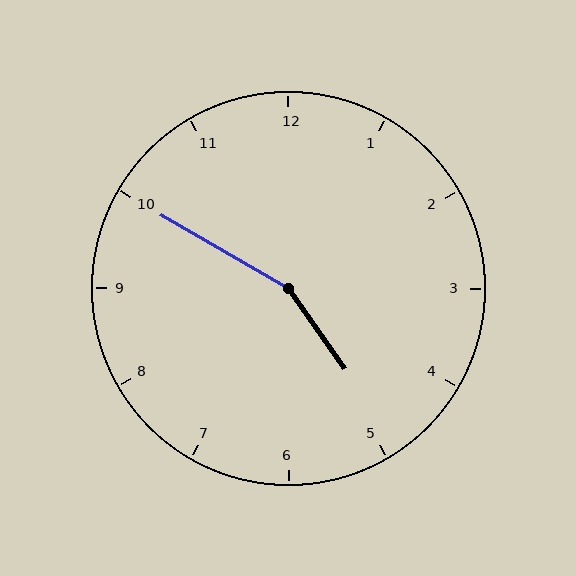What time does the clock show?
4:50.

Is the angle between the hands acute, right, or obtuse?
It is obtuse.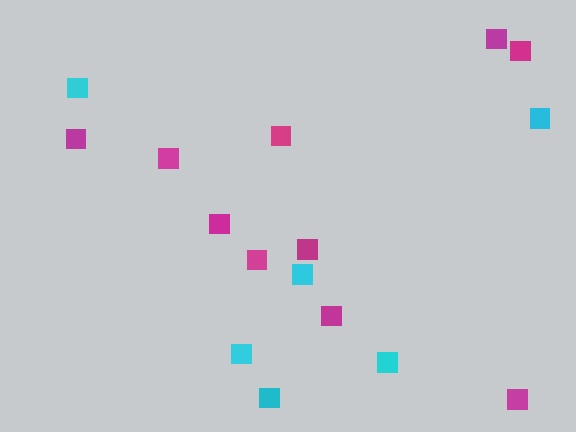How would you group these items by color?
There are 2 groups: one group of magenta squares (10) and one group of cyan squares (6).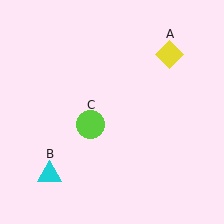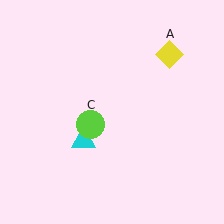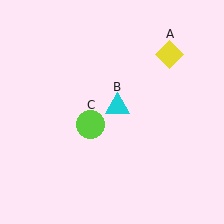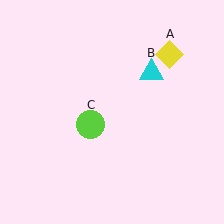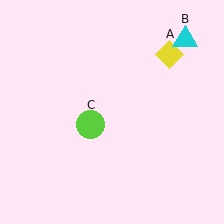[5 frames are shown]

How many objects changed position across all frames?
1 object changed position: cyan triangle (object B).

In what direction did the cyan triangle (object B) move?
The cyan triangle (object B) moved up and to the right.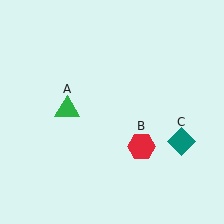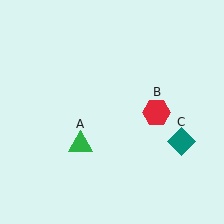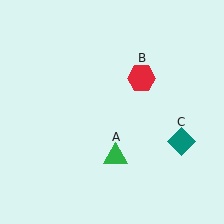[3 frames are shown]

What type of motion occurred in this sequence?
The green triangle (object A), red hexagon (object B) rotated counterclockwise around the center of the scene.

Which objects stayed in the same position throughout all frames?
Teal diamond (object C) remained stationary.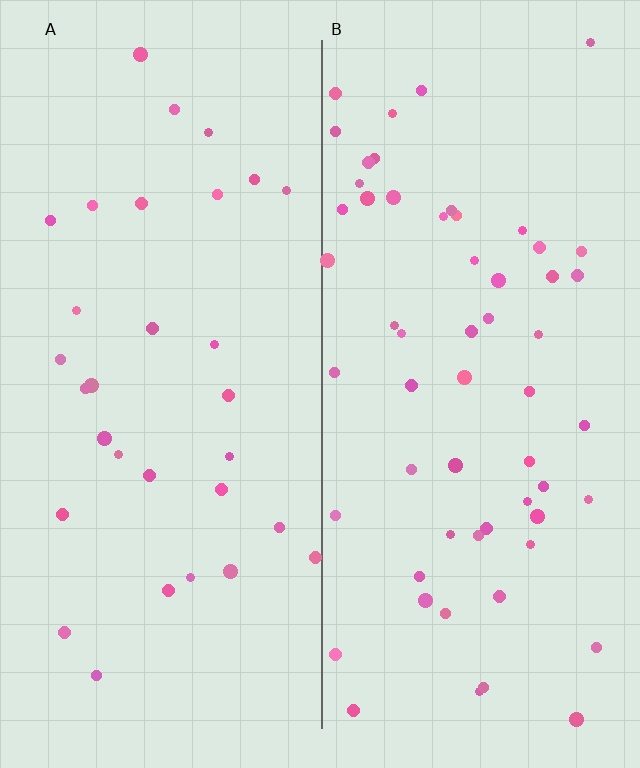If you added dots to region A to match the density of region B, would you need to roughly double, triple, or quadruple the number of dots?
Approximately double.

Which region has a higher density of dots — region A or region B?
B (the right).